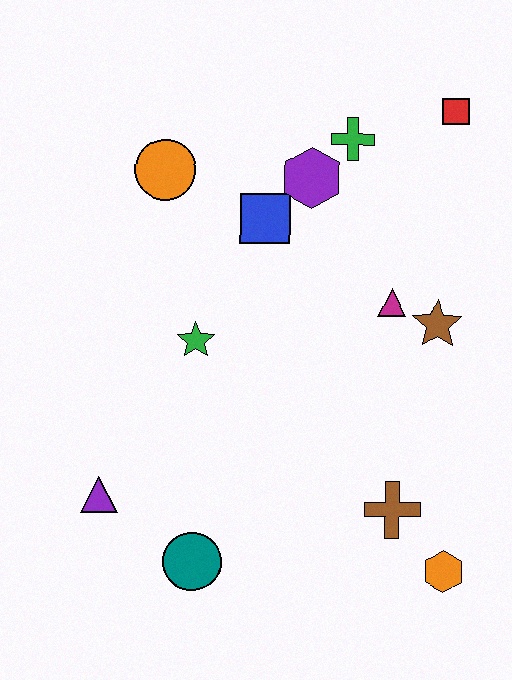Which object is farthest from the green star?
The red square is farthest from the green star.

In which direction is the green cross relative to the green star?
The green cross is above the green star.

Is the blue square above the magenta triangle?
Yes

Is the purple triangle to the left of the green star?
Yes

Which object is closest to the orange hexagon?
The brown cross is closest to the orange hexagon.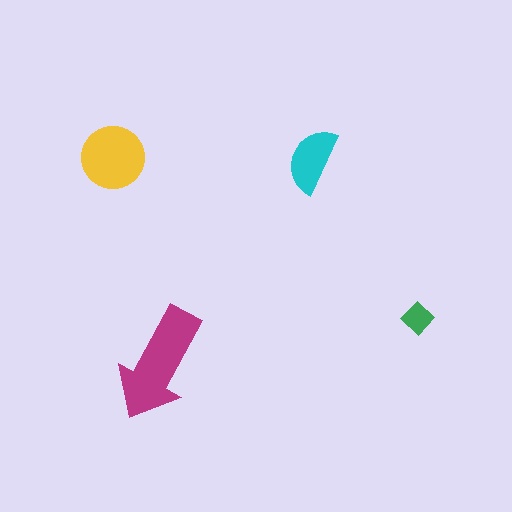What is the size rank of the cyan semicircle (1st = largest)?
3rd.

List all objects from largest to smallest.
The magenta arrow, the yellow circle, the cyan semicircle, the green diamond.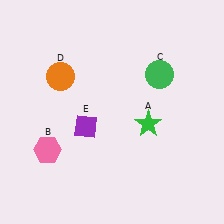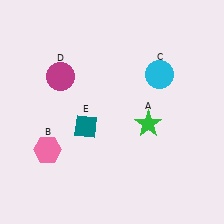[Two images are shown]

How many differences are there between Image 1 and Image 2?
There are 3 differences between the two images.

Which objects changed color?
C changed from green to cyan. D changed from orange to magenta. E changed from purple to teal.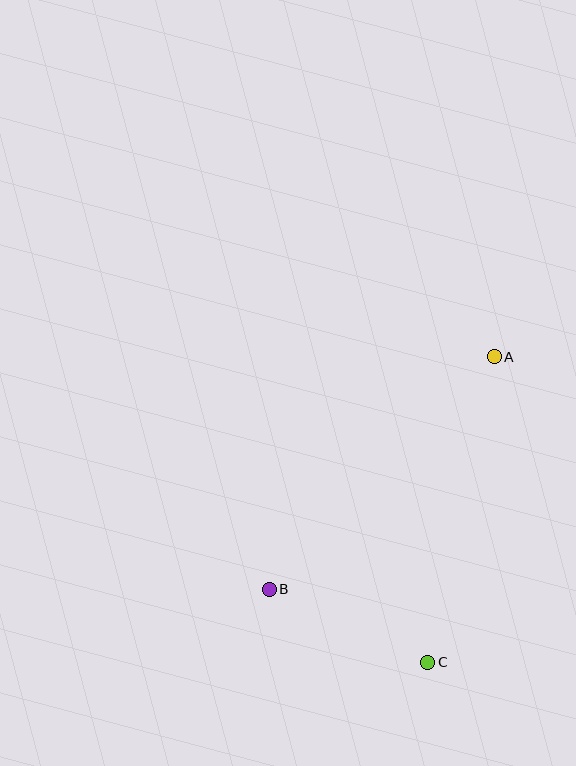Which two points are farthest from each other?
Points A and B are farthest from each other.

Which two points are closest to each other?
Points B and C are closest to each other.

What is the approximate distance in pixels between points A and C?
The distance between A and C is approximately 313 pixels.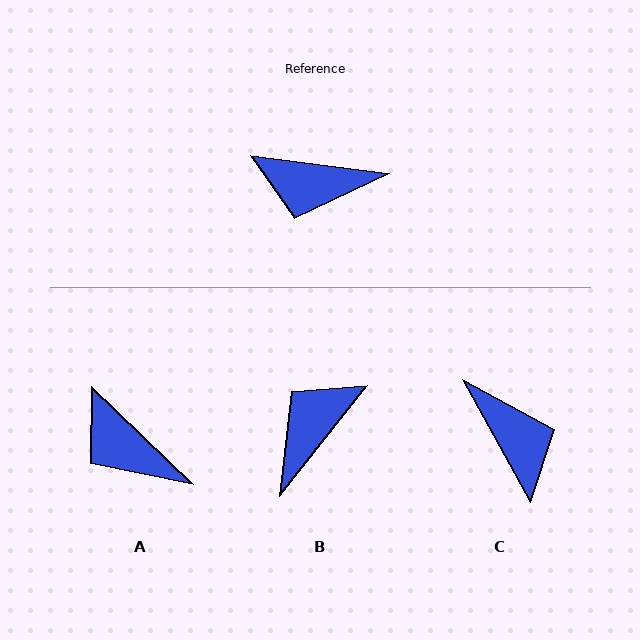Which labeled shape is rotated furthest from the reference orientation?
C, about 126 degrees away.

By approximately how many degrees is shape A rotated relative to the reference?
Approximately 36 degrees clockwise.